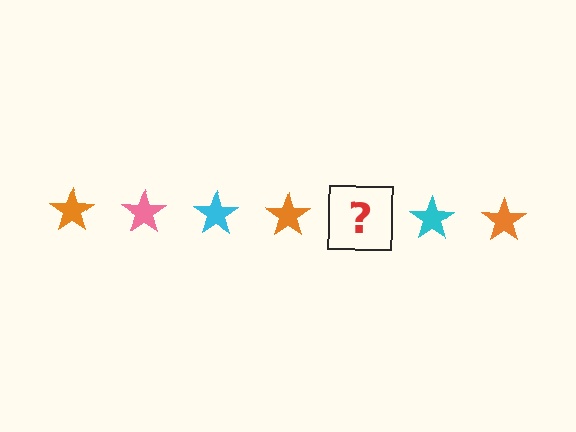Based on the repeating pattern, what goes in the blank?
The blank should be a pink star.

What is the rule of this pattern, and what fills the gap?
The rule is that the pattern cycles through orange, pink, cyan stars. The gap should be filled with a pink star.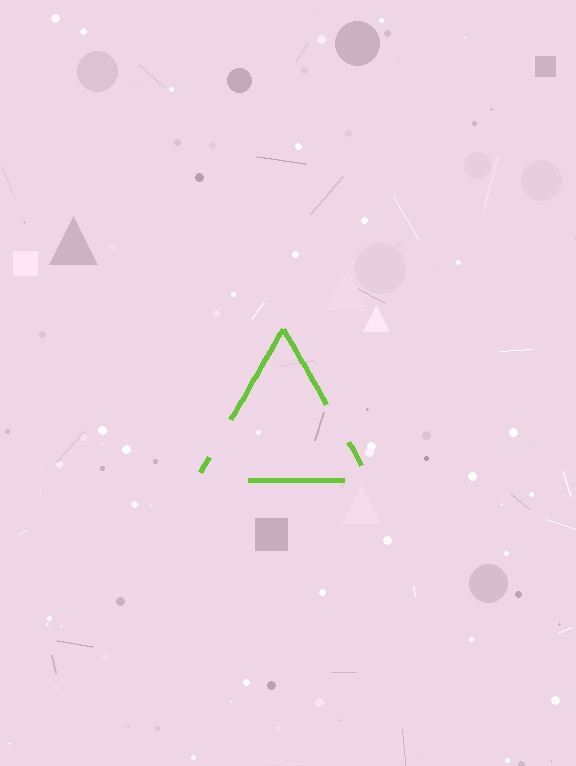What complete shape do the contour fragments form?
The contour fragments form a triangle.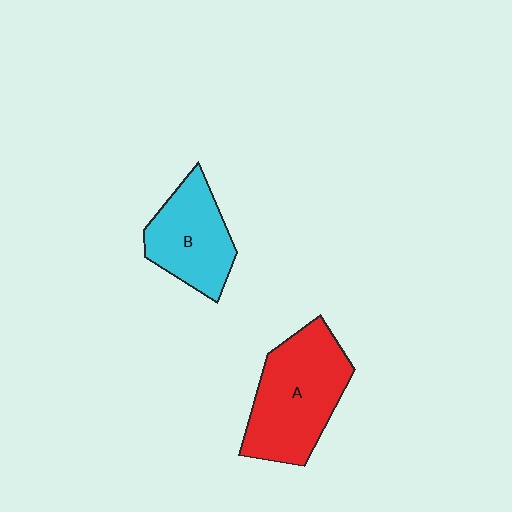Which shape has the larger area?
Shape A (red).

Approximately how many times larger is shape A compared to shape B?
Approximately 1.4 times.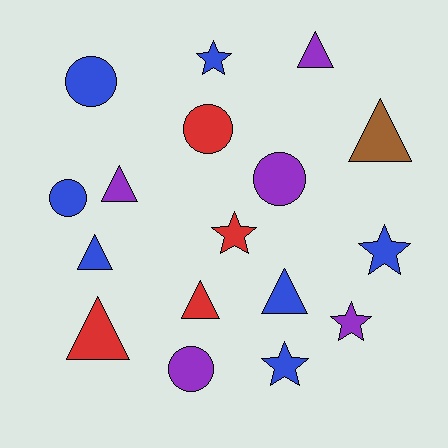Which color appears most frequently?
Blue, with 7 objects.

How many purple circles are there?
There are 2 purple circles.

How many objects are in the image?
There are 17 objects.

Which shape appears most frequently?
Triangle, with 7 objects.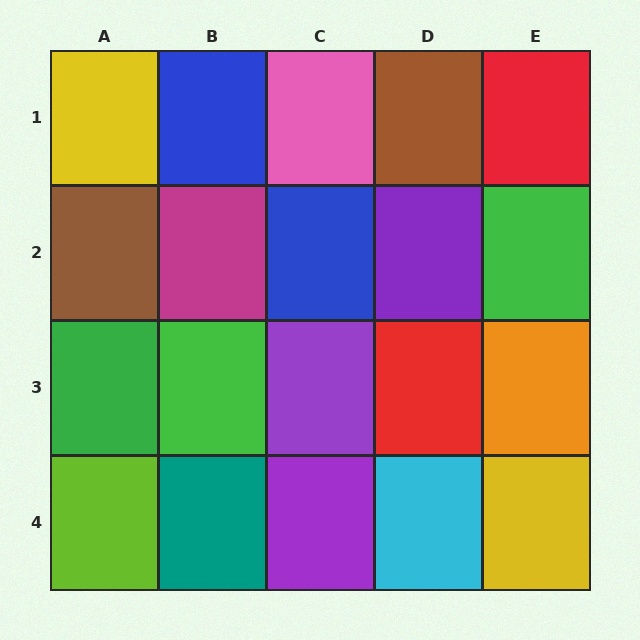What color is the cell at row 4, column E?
Yellow.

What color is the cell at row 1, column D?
Brown.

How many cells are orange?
1 cell is orange.